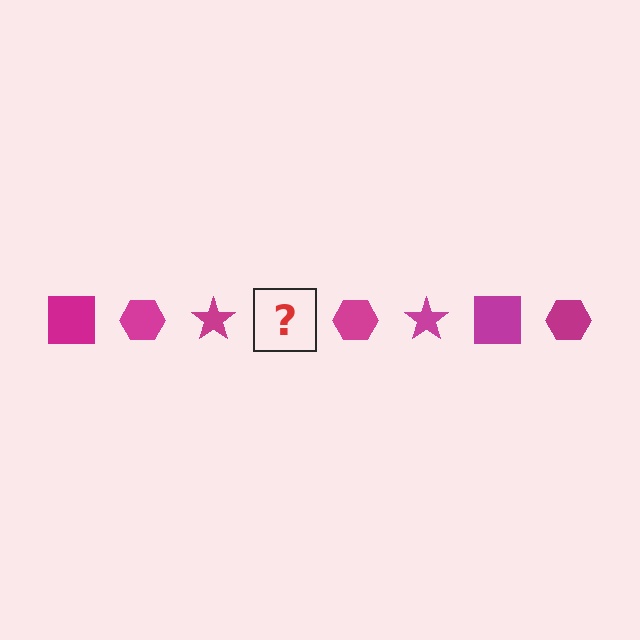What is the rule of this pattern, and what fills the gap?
The rule is that the pattern cycles through square, hexagon, star shapes in magenta. The gap should be filled with a magenta square.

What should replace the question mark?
The question mark should be replaced with a magenta square.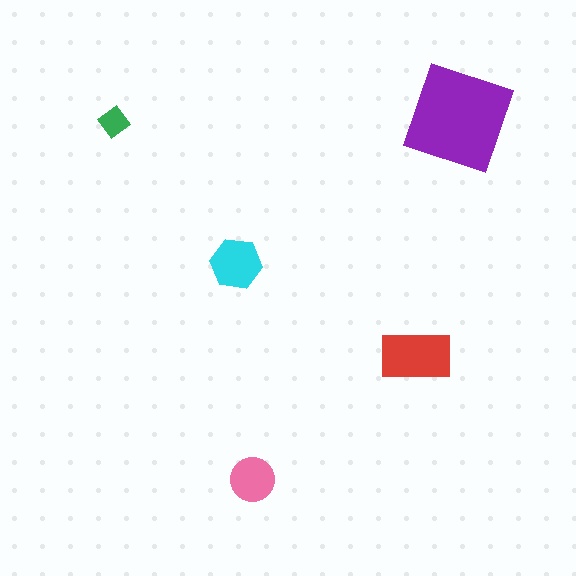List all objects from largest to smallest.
The purple square, the red rectangle, the cyan hexagon, the pink circle, the green diamond.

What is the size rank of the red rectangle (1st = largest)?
2nd.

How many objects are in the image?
There are 5 objects in the image.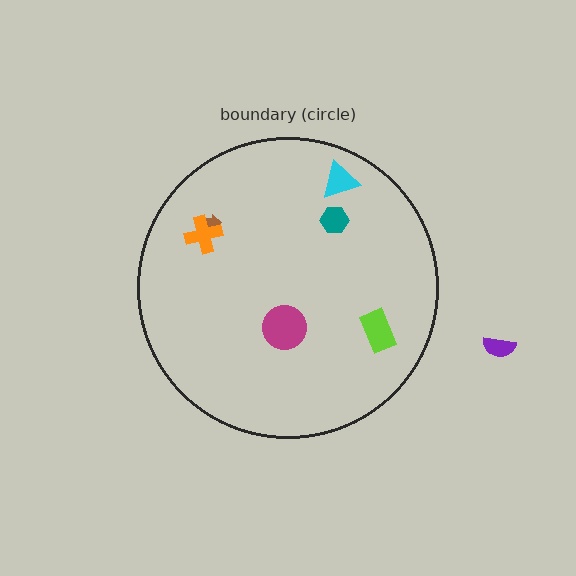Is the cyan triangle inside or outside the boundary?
Inside.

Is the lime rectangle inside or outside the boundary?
Inside.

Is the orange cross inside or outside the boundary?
Inside.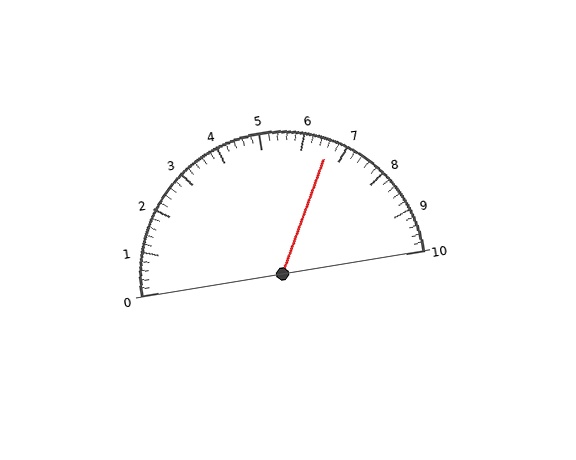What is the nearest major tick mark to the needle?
The nearest major tick mark is 7.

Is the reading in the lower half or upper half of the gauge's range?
The reading is in the upper half of the range (0 to 10).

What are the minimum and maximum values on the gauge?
The gauge ranges from 0 to 10.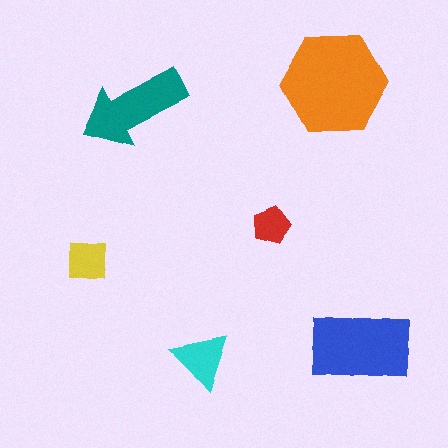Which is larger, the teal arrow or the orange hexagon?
The orange hexagon.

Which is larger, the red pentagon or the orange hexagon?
The orange hexagon.